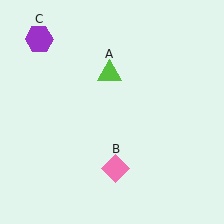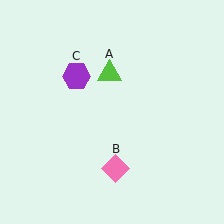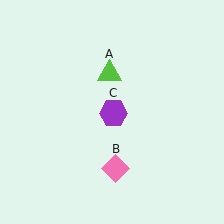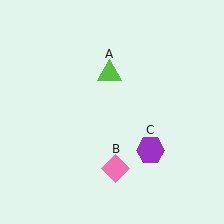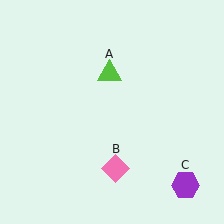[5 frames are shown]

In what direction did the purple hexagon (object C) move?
The purple hexagon (object C) moved down and to the right.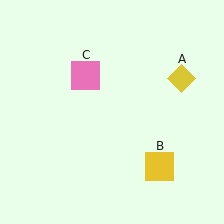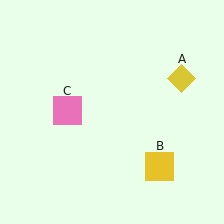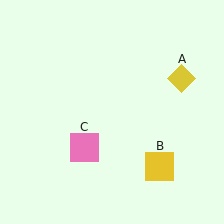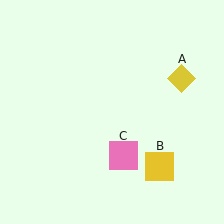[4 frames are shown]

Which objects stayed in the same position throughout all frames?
Yellow diamond (object A) and yellow square (object B) remained stationary.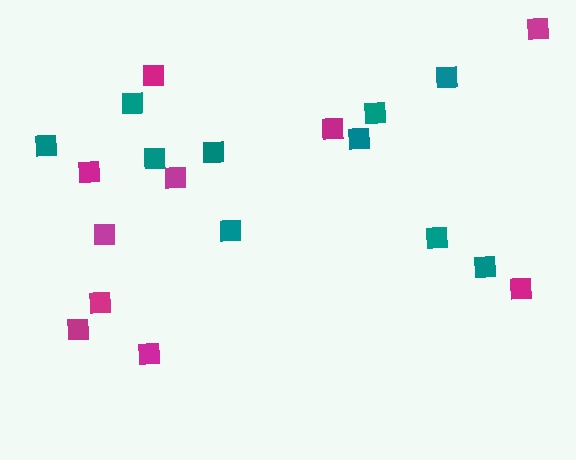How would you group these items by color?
There are 2 groups: one group of teal squares (10) and one group of magenta squares (10).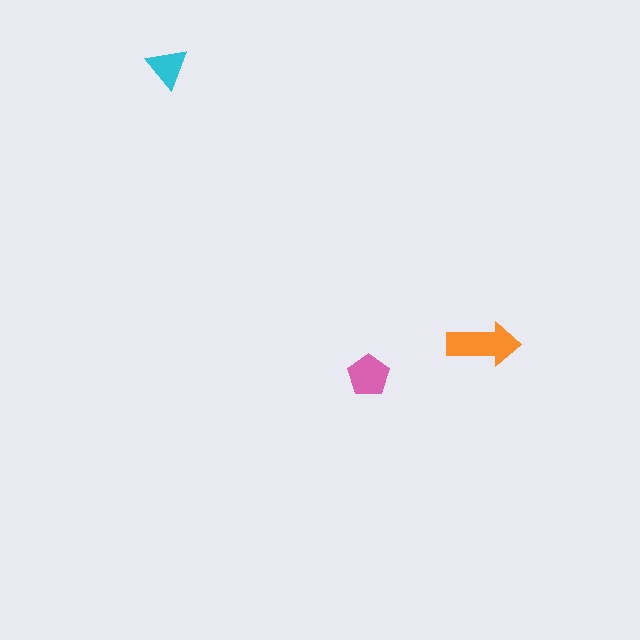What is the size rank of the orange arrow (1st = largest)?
1st.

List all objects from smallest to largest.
The cyan triangle, the pink pentagon, the orange arrow.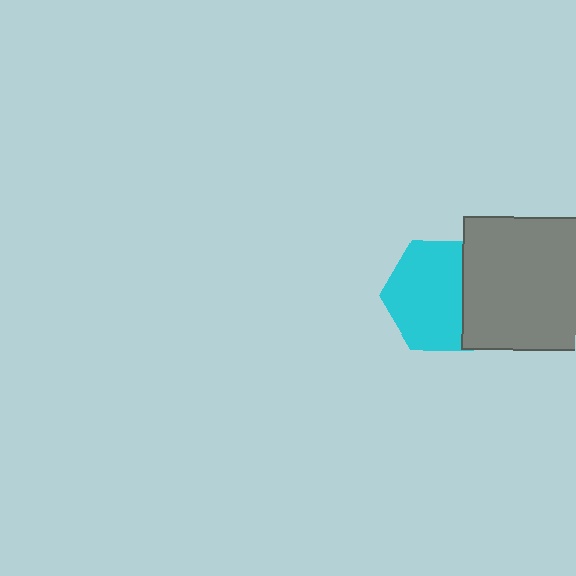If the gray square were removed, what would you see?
You would see the complete cyan hexagon.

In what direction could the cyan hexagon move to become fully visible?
The cyan hexagon could move left. That would shift it out from behind the gray square entirely.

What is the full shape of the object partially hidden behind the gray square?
The partially hidden object is a cyan hexagon.